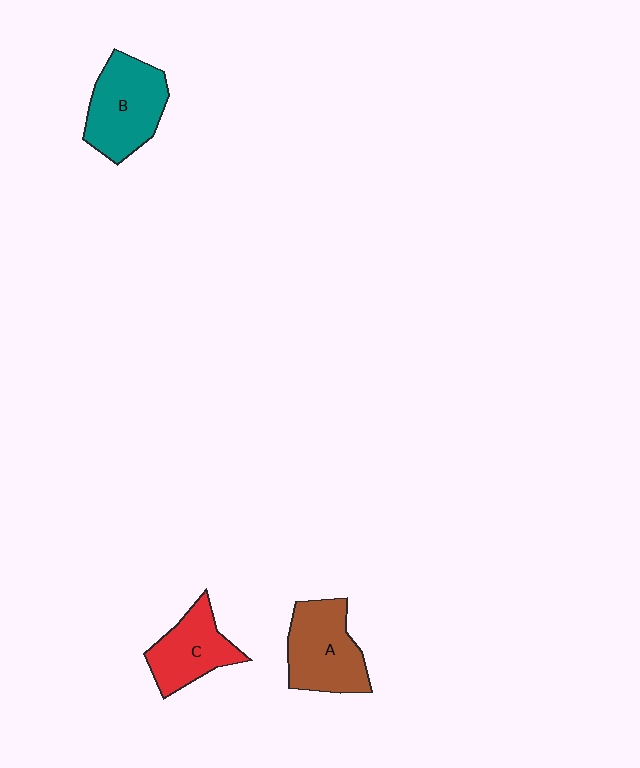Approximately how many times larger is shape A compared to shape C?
Approximately 1.2 times.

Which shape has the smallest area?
Shape C (red).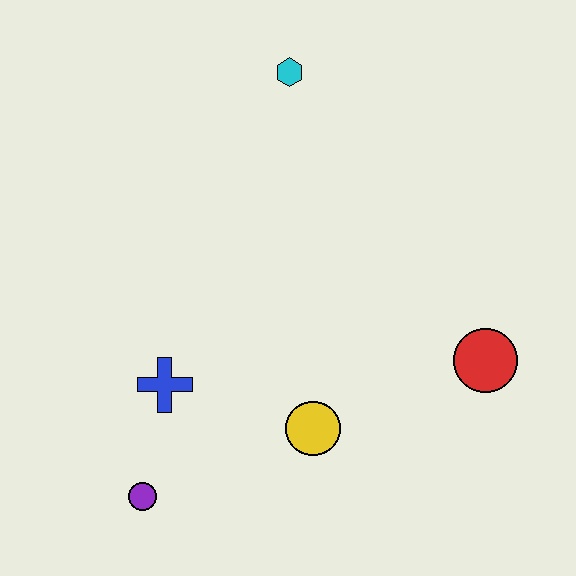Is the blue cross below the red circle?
Yes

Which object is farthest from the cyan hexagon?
The purple circle is farthest from the cyan hexagon.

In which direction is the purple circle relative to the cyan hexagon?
The purple circle is below the cyan hexagon.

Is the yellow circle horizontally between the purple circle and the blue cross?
No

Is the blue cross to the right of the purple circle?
Yes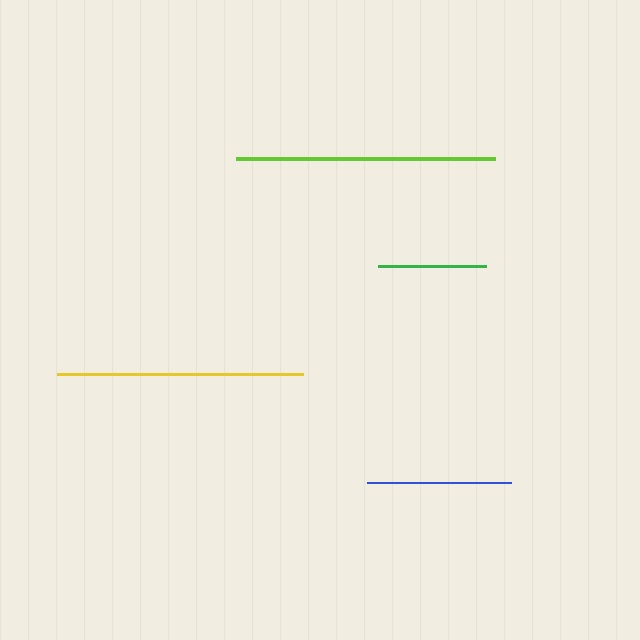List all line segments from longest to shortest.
From longest to shortest: lime, yellow, blue, green.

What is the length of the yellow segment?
The yellow segment is approximately 246 pixels long.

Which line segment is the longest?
The lime line is the longest at approximately 259 pixels.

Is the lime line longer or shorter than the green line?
The lime line is longer than the green line.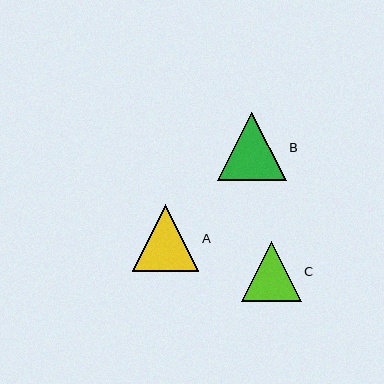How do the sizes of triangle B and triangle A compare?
Triangle B and triangle A are approximately the same size.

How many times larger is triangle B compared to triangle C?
Triangle B is approximately 1.1 times the size of triangle C.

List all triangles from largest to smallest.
From largest to smallest: B, A, C.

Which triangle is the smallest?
Triangle C is the smallest with a size of approximately 60 pixels.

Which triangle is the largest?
Triangle B is the largest with a size of approximately 69 pixels.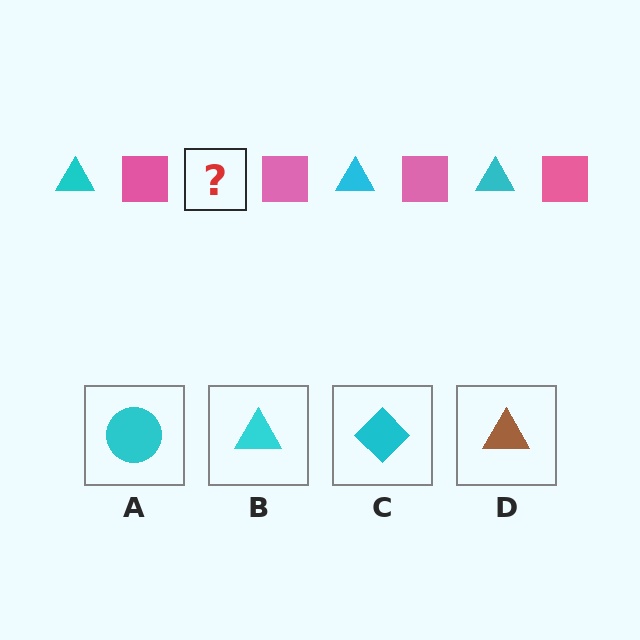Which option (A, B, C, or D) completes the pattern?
B.